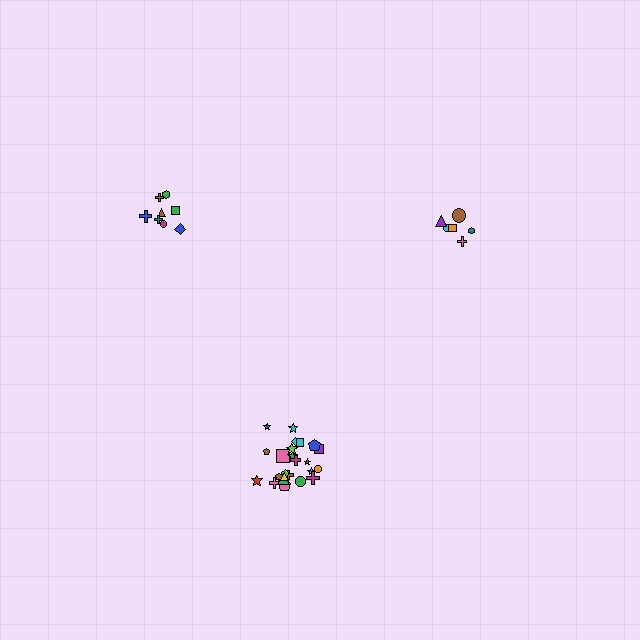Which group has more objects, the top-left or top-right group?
The top-left group.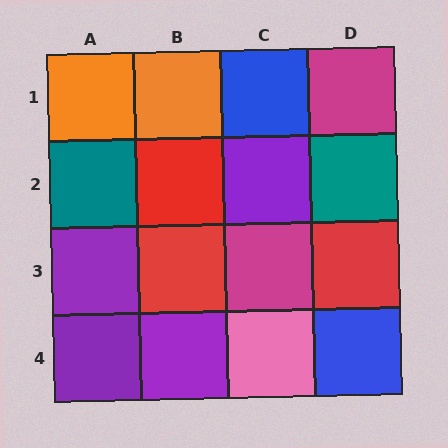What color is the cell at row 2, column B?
Red.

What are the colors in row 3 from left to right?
Purple, red, magenta, red.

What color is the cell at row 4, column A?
Purple.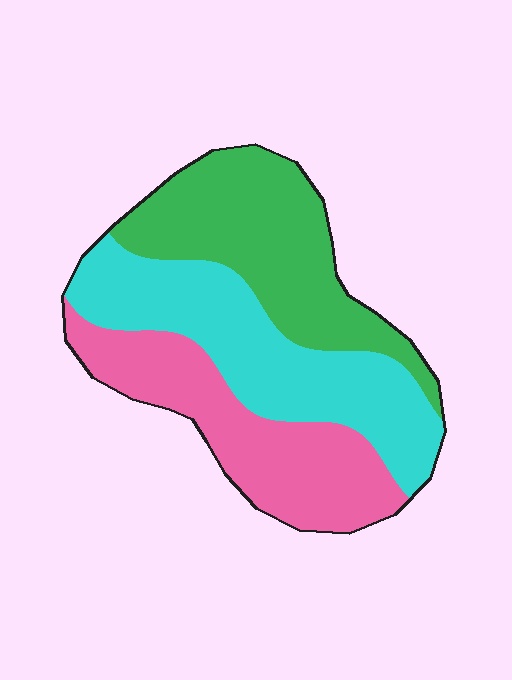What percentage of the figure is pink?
Pink takes up between a sixth and a third of the figure.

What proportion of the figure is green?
Green covers around 35% of the figure.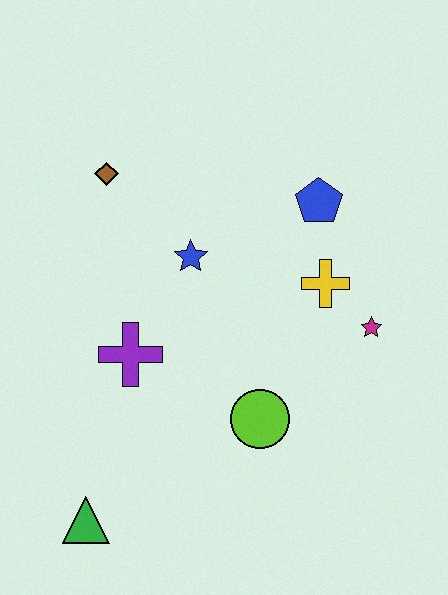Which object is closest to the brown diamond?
The blue star is closest to the brown diamond.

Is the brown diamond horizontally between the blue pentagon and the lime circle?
No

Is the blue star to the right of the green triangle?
Yes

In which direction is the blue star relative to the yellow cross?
The blue star is to the left of the yellow cross.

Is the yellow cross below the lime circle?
No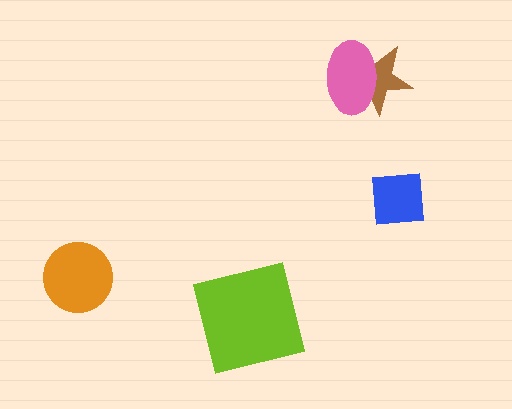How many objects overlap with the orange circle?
0 objects overlap with the orange circle.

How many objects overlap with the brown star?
1 object overlaps with the brown star.